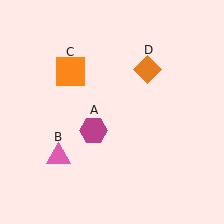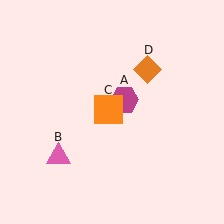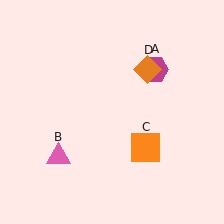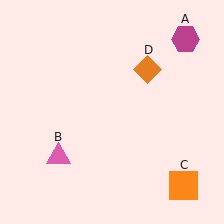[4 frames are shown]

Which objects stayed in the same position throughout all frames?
Pink triangle (object B) and orange diamond (object D) remained stationary.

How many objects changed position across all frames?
2 objects changed position: magenta hexagon (object A), orange square (object C).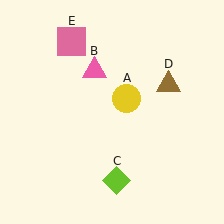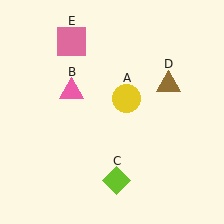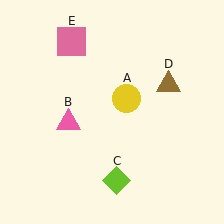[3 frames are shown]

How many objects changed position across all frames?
1 object changed position: pink triangle (object B).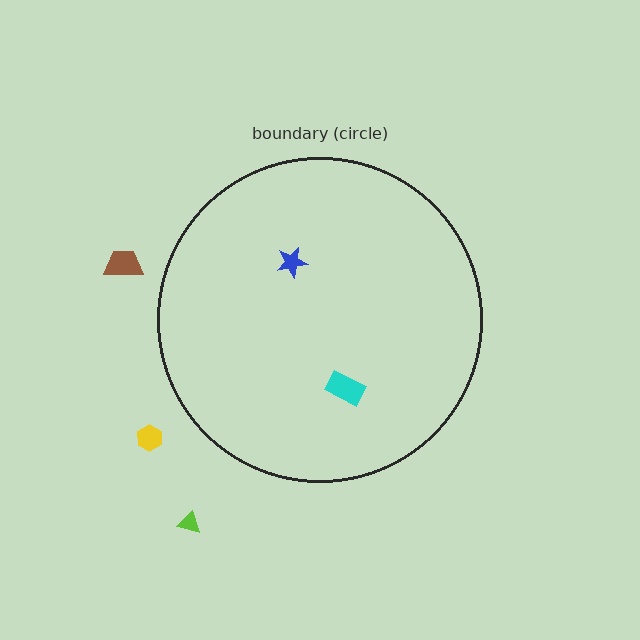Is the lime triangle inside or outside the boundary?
Outside.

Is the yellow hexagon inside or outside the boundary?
Outside.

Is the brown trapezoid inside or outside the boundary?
Outside.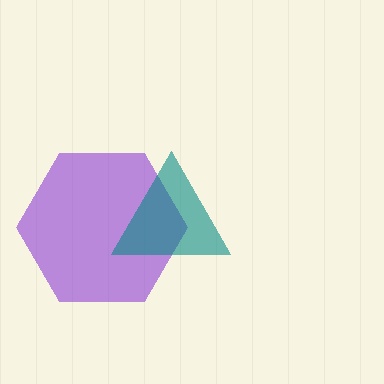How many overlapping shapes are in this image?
There are 2 overlapping shapes in the image.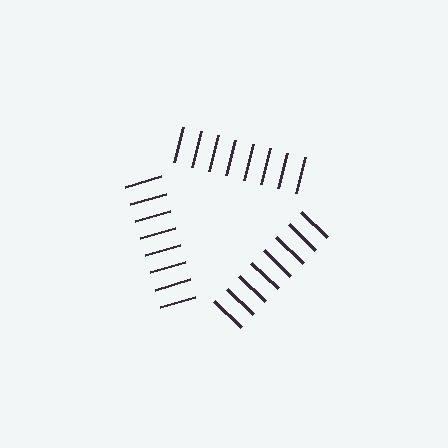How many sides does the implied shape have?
3 sides — the line-ends trace a triangle.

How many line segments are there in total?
24 — 8 along each of the 3 edges.